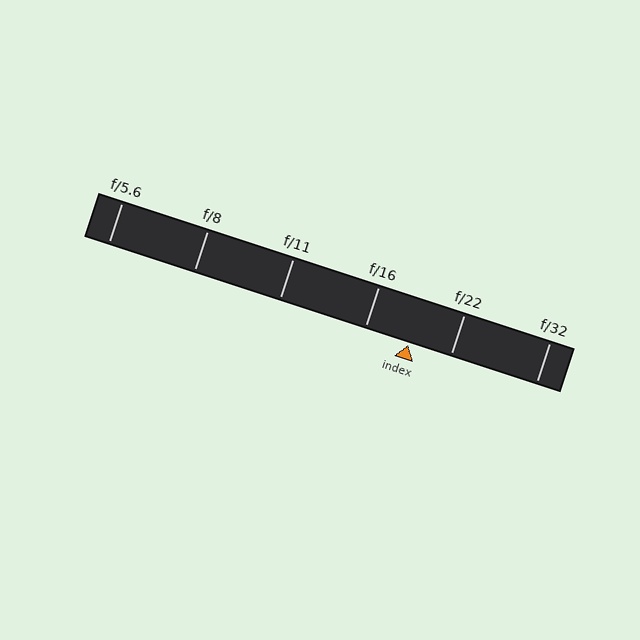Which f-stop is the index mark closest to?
The index mark is closest to f/22.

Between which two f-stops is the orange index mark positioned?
The index mark is between f/16 and f/22.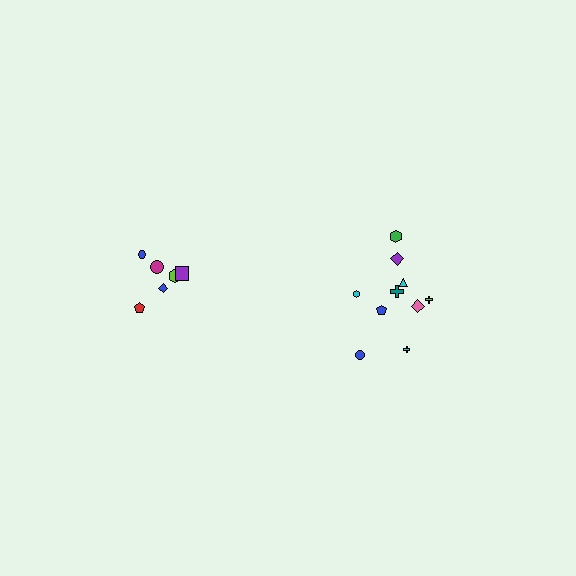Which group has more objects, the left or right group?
The right group.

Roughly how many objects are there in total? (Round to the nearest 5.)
Roughly 15 objects in total.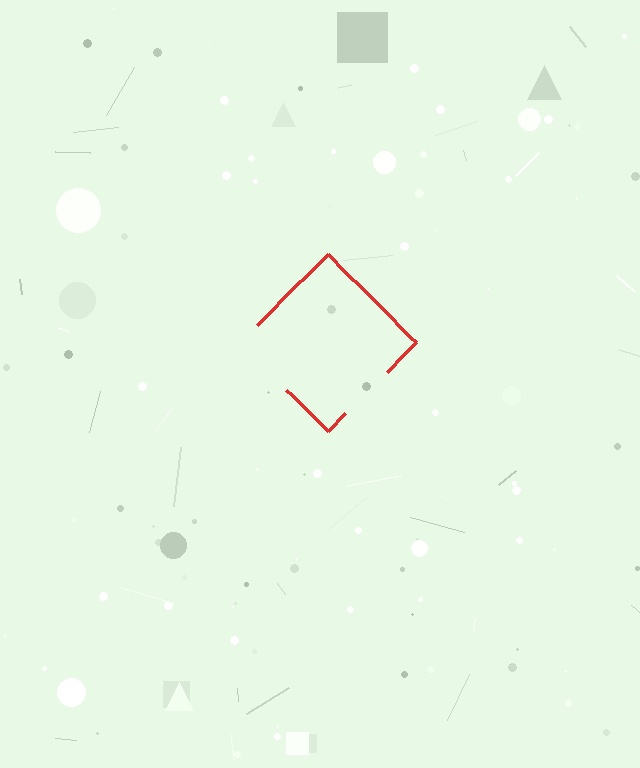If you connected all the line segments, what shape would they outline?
They would outline a diamond.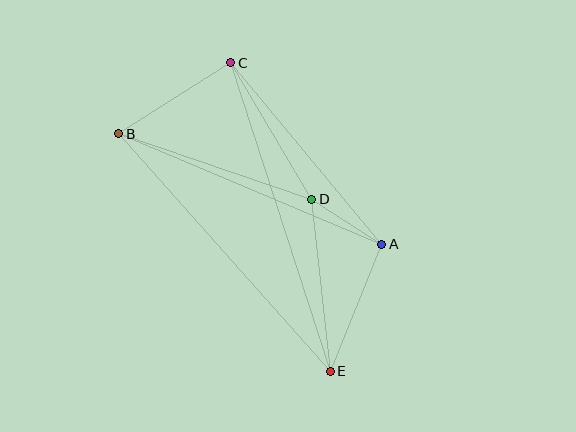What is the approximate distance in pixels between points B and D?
The distance between B and D is approximately 203 pixels.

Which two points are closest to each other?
Points A and D are closest to each other.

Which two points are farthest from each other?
Points C and E are farthest from each other.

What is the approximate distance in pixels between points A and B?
The distance between A and B is approximately 285 pixels.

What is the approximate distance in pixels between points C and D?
The distance between C and D is approximately 158 pixels.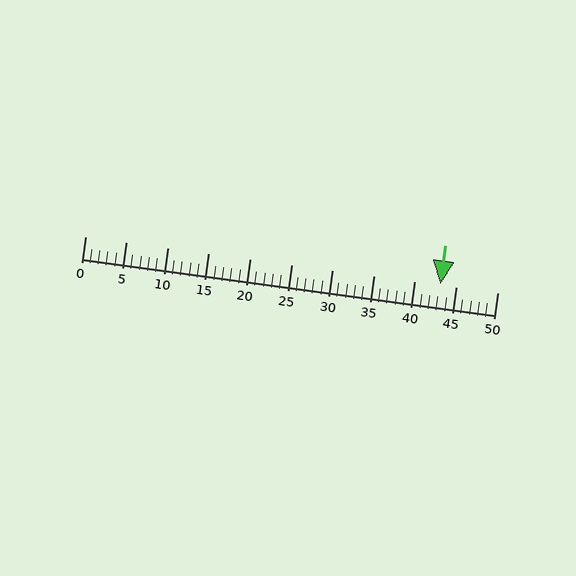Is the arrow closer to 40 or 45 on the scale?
The arrow is closer to 45.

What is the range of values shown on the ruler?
The ruler shows values from 0 to 50.